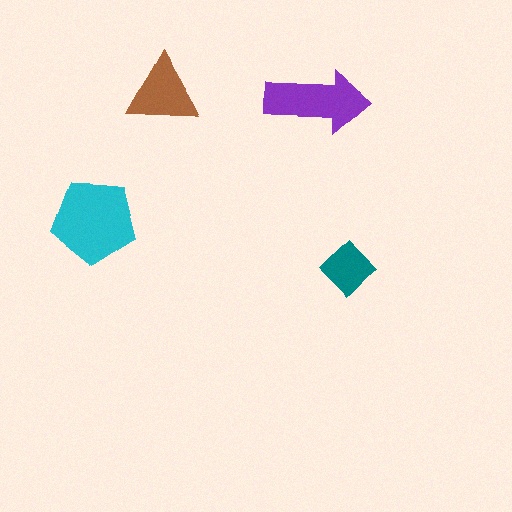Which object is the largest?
The cyan pentagon.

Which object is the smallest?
The teal diamond.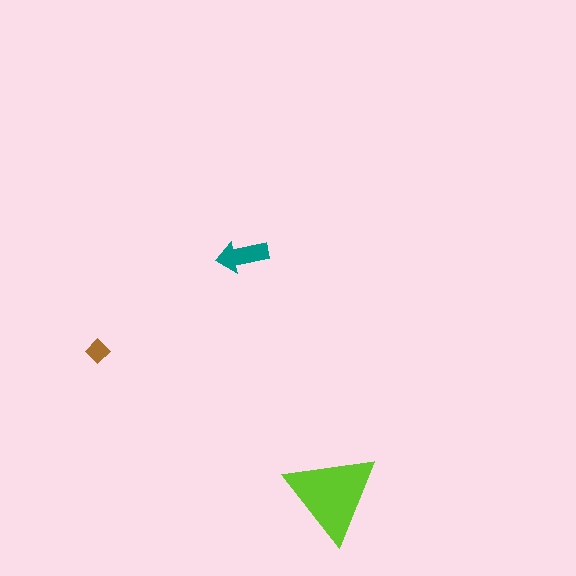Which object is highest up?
The teal arrow is topmost.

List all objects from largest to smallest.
The lime triangle, the teal arrow, the brown diamond.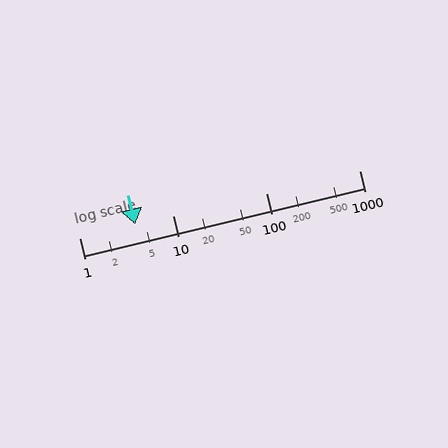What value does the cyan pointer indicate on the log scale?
The pointer indicates approximately 4.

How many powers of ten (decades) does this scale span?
The scale spans 3 decades, from 1 to 1000.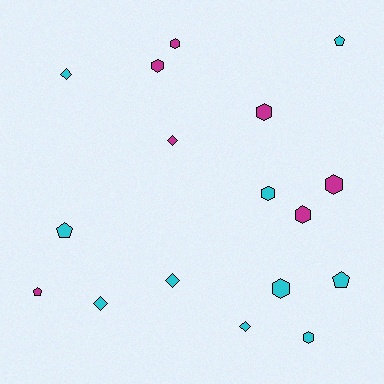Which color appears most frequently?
Cyan, with 10 objects.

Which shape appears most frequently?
Hexagon, with 8 objects.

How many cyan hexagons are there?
There are 3 cyan hexagons.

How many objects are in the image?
There are 17 objects.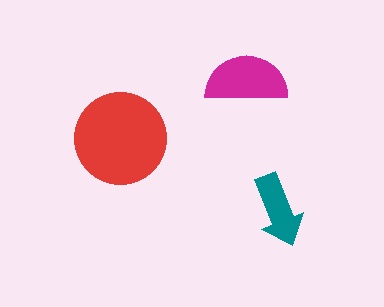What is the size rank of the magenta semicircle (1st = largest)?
2nd.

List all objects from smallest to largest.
The teal arrow, the magenta semicircle, the red circle.